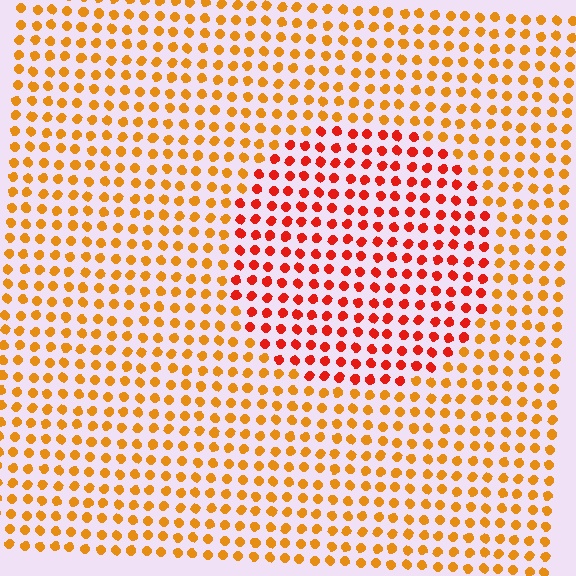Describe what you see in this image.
The image is filled with small orange elements in a uniform arrangement. A circle-shaped region is visible where the elements are tinted to a slightly different hue, forming a subtle color boundary.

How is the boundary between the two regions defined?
The boundary is defined purely by a slight shift in hue (about 33 degrees). Spacing, size, and orientation are identical on both sides.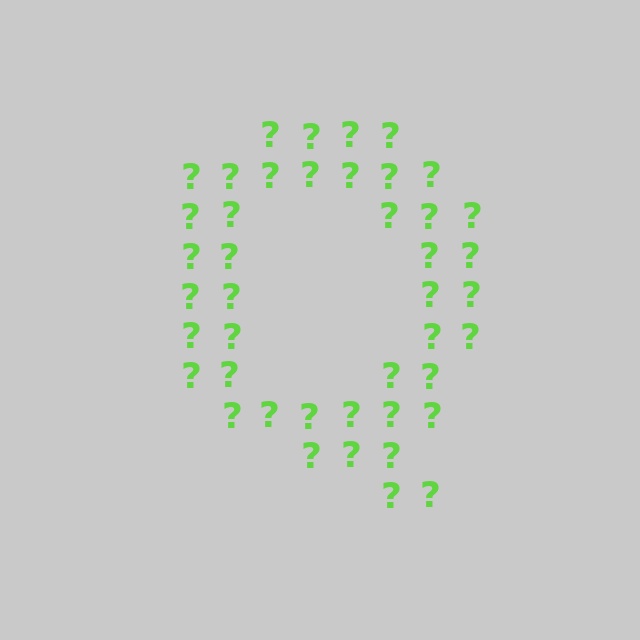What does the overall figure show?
The overall figure shows the letter Q.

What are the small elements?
The small elements are question marks.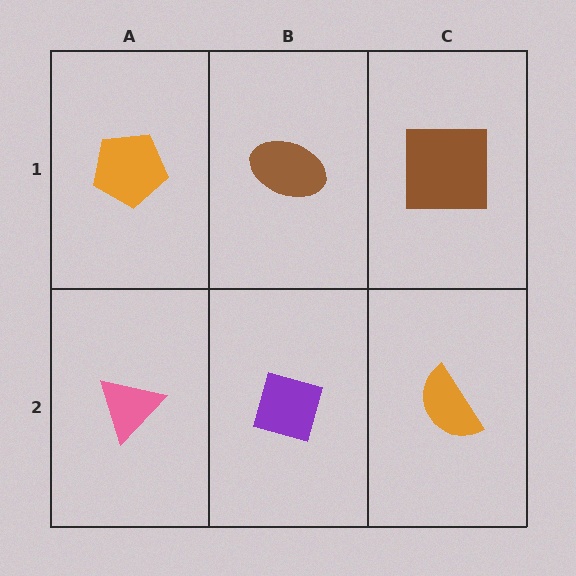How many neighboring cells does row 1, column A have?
2.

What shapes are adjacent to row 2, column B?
A brown ellipse (row 1, column B), a pink triangle (row 2, column A), an orange semicircle (row 2, column C).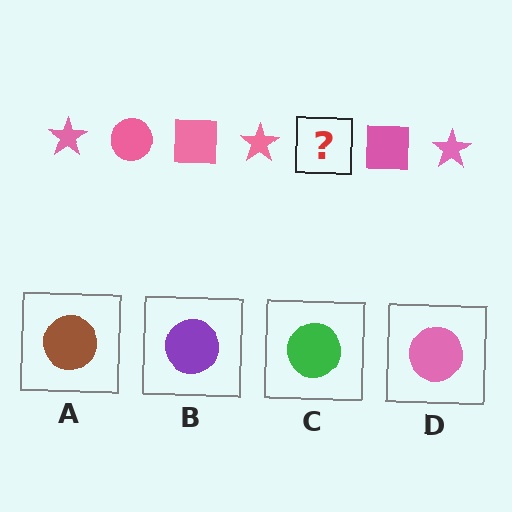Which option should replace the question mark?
Option D.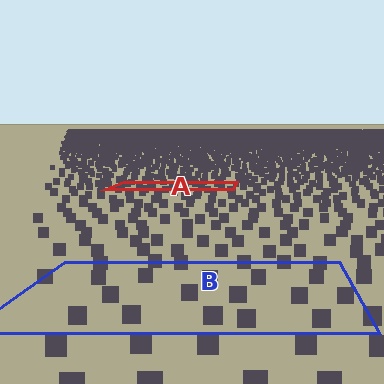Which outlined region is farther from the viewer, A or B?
Region A is farther from the viewer — the texture elements inside it appear smaller and more densely packed.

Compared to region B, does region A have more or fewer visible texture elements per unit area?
Region A has more texture elements per unit area — they are packed more densely because it is farther away.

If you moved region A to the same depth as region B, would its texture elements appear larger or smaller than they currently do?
They would appear larger. At a closer depth, the same texture elements are projected at a bigger on-screen size.